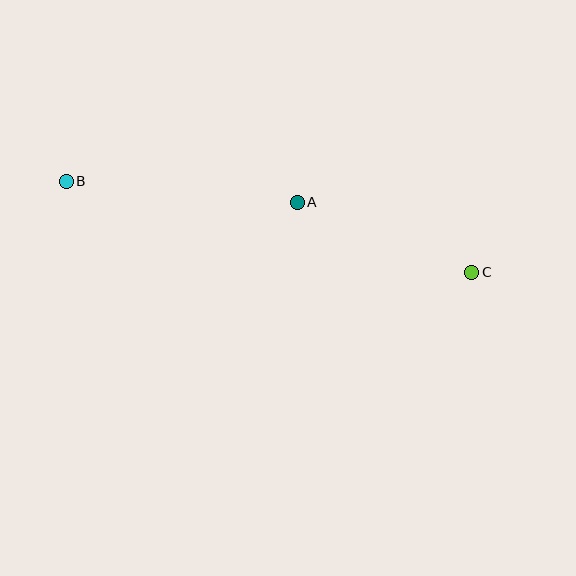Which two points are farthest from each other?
Points B and C are farthest from each other.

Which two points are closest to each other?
Points A and C are closest to each other.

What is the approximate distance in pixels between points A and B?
The distance between A and B is approximately 232 pixels.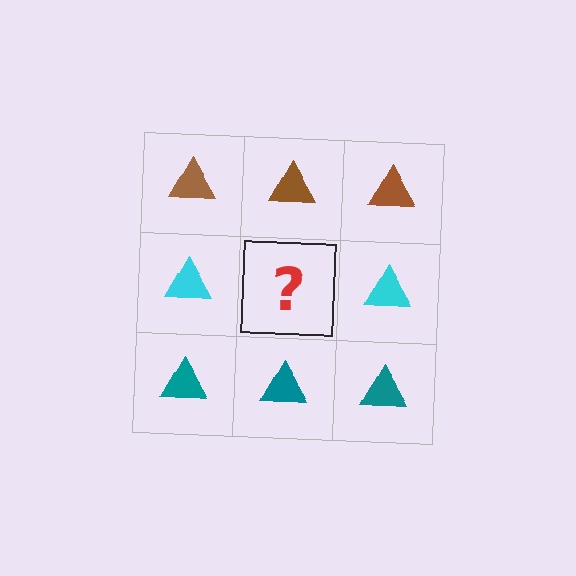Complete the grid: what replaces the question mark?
The question mark should be replaced with a cyan triangle.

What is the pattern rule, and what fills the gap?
The rule is that each row has a consistent color. The gap should be filled with a cyan triangle.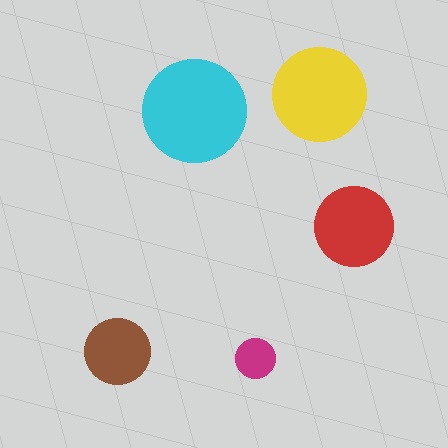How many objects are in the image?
There are 5 objects in the image.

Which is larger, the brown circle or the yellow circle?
The yellow one.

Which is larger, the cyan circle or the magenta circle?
The cyan one.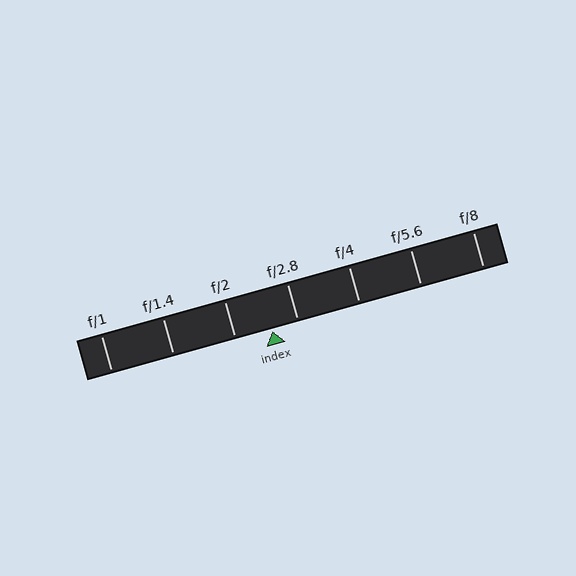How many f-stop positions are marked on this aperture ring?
There are 7 f-stop positions marked.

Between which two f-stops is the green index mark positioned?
The index mark is between f/2 and f/2.8.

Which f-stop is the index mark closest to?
The index mark is closest to f/2.8.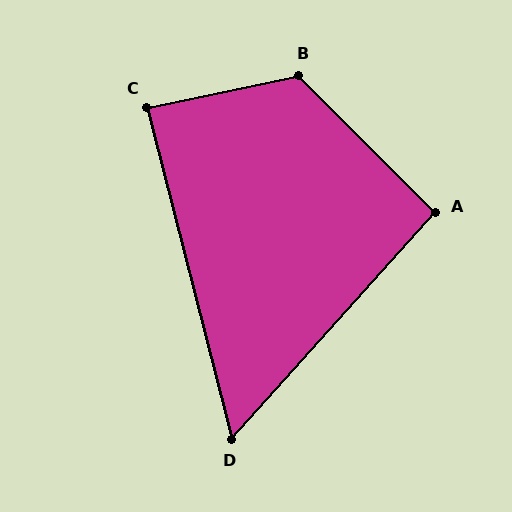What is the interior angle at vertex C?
Approximately 87 degrees (approximately right).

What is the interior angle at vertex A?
Approximately 93 degrees (approximately right).